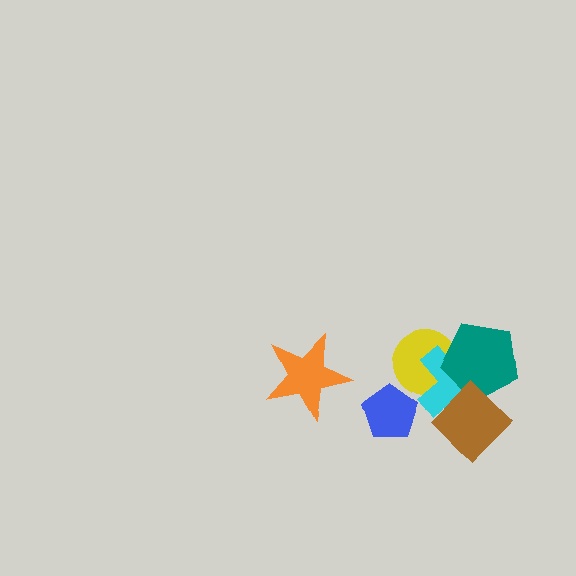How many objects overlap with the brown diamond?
2 objects overlap with the brown diamond.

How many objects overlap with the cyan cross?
3 objects overlap with the cyan cross.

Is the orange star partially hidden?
No, no other shape covers it.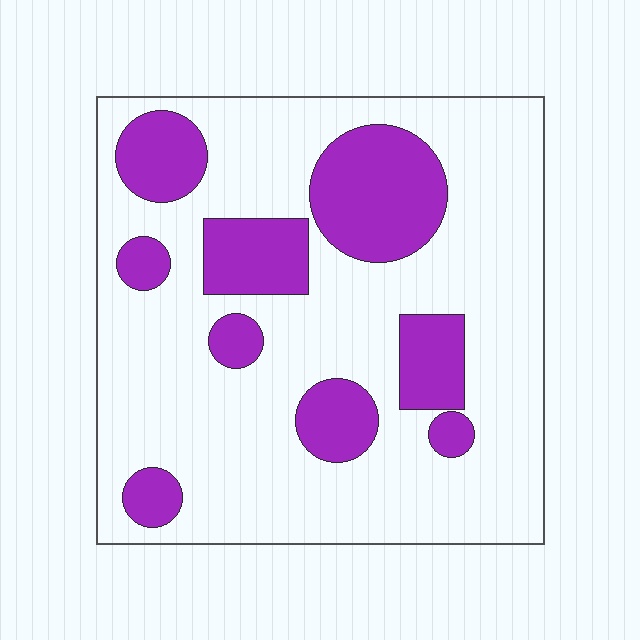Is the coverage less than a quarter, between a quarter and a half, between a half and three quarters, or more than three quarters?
Between a quarter and a half.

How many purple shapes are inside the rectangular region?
9.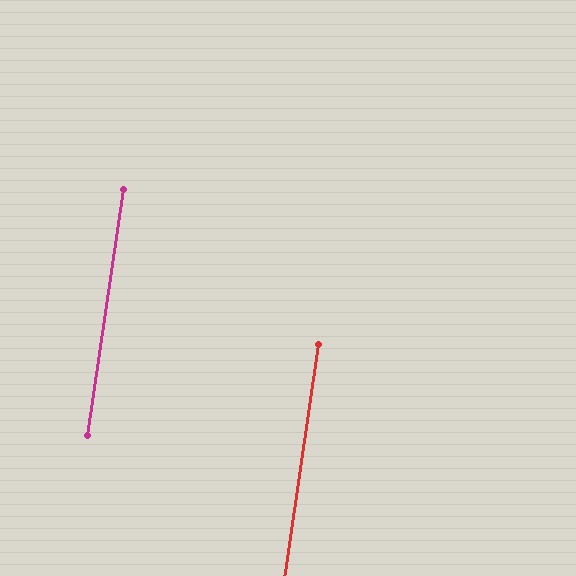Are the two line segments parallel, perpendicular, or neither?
Parallel — their directions differ by only 0.0°.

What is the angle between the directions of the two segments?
Approximately 0 degrees.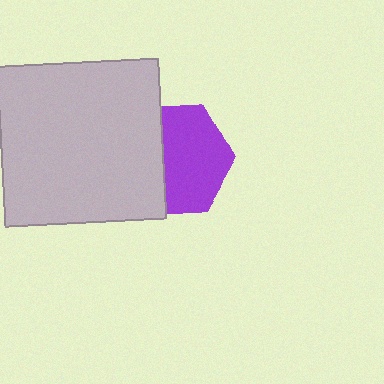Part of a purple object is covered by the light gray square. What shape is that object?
It is a hexagon.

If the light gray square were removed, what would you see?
You would see the complete purple hexagon.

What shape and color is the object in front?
The object in front is a light gray square.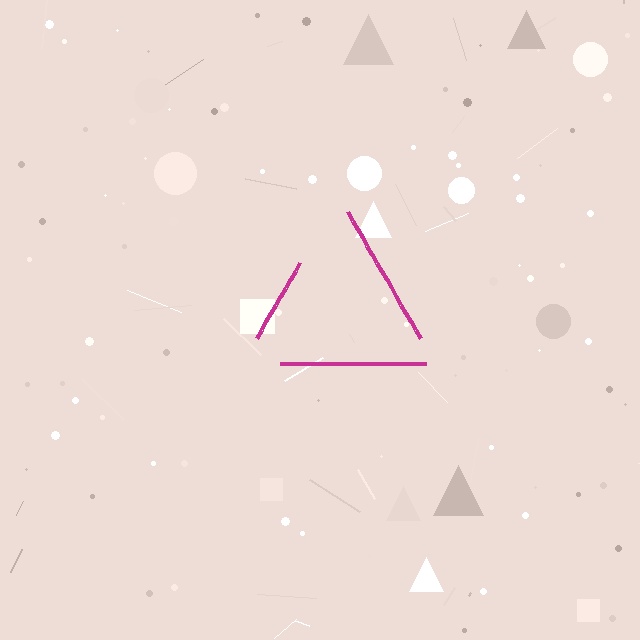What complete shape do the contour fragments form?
The contour fragments form a triangle.